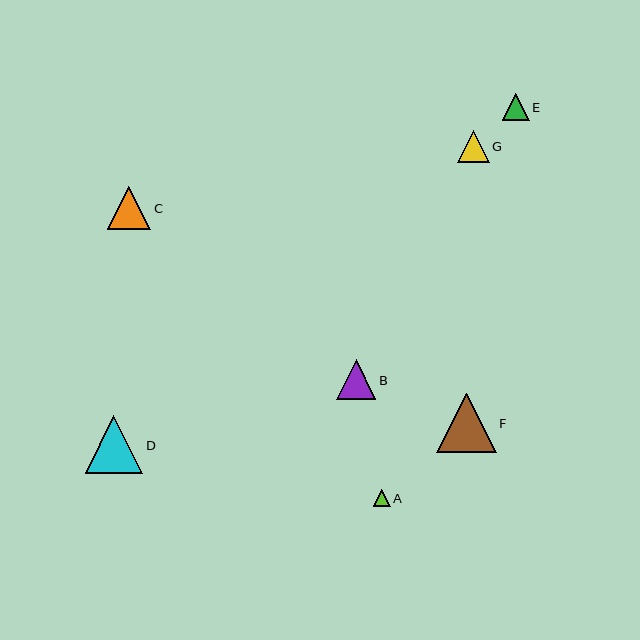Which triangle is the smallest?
Triangle A is the smallest with a size of approximately 17 pixels.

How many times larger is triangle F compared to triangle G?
Triangle F is approximately 1.8 times the size of triangle G.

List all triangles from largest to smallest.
From largest to smallest: F, D, C, B, G, E, A.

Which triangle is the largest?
Triangle F is the largest with a size of approximately 59 pixels.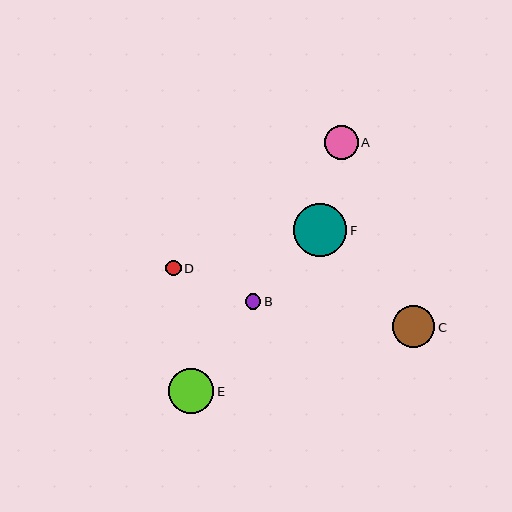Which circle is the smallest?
Circle D is the smallest with a size of approximately 15 pixels.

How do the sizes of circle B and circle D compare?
Circle B and circle D are approximately the same size.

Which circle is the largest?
Circle F is the largest with a size of approximately 53 pixels.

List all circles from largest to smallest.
From largest to smallest: F, E, C, A, B, D.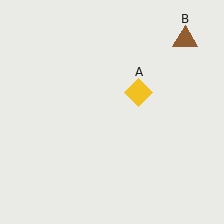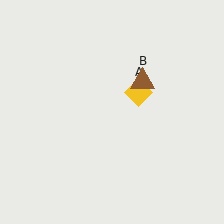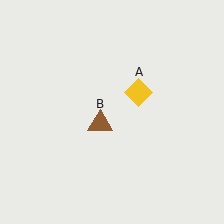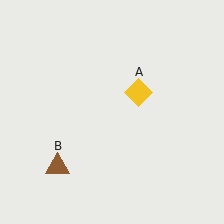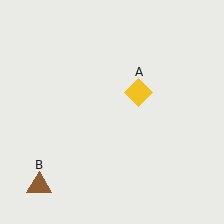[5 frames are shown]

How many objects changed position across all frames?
1 object changed position: brown triangle (object B).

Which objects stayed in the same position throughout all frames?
Yellow diamond (object A) remained stationary.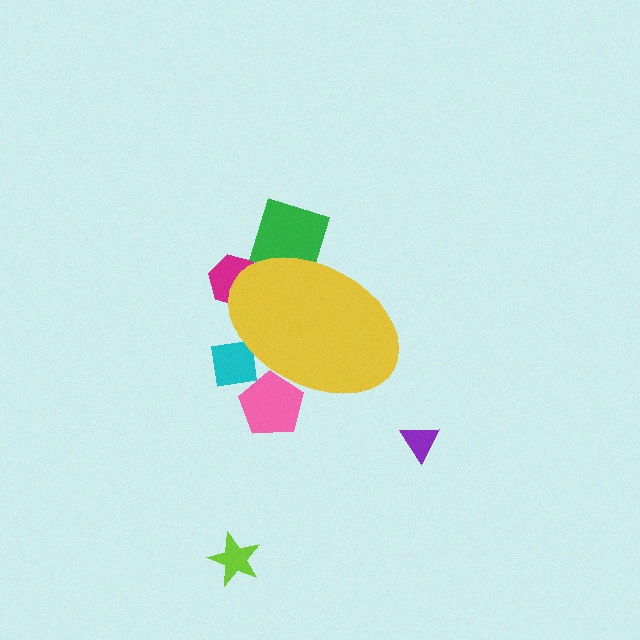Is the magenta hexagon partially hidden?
Yes, the magenta hexagon is partially hidden behind the yellow ellipse.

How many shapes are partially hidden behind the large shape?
4 shapes are partially hidden.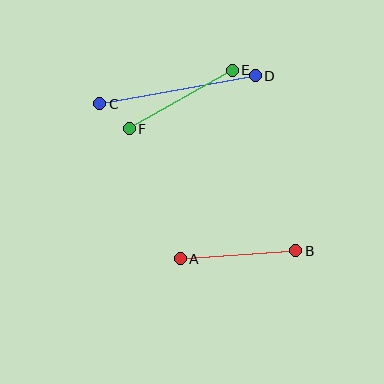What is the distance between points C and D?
The distance is approximately 158 pixels.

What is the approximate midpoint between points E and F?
The midpoint is at approximately (181, 99) pixels.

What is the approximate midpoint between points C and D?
The midpoint is at approximately (177, 90) pixels.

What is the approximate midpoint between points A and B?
The midpoint is at approximately (238, 255) pixels.